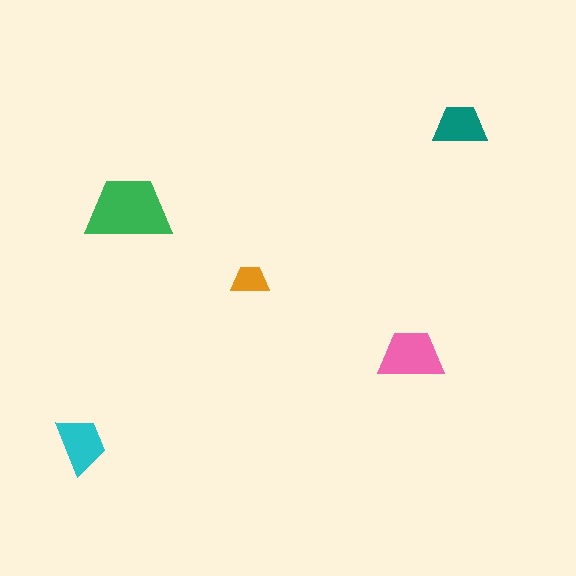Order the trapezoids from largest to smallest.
the green one, the pink one, the cyan one, the teal one, the orange one.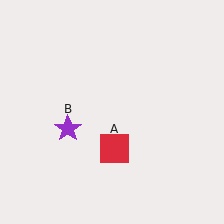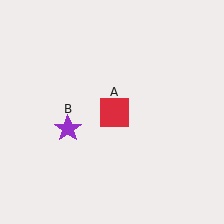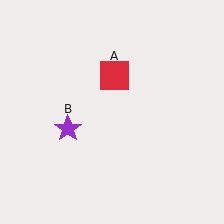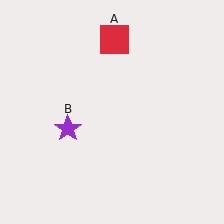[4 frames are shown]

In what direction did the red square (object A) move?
The red square (object A) moved up.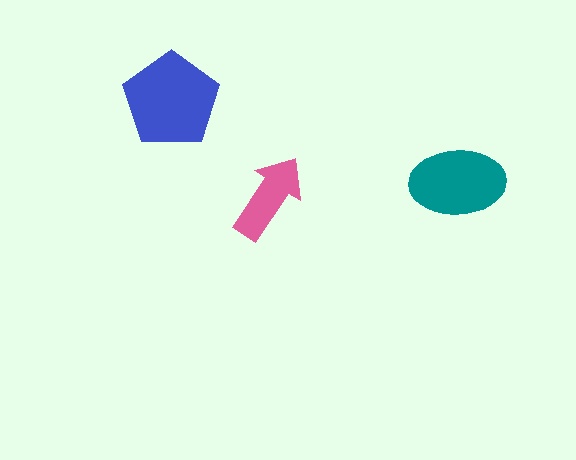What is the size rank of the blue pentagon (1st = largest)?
1st.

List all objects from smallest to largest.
The pink arrow, the teal ellipse, the blue pentagon.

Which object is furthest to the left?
The blue pentagon is leftmost.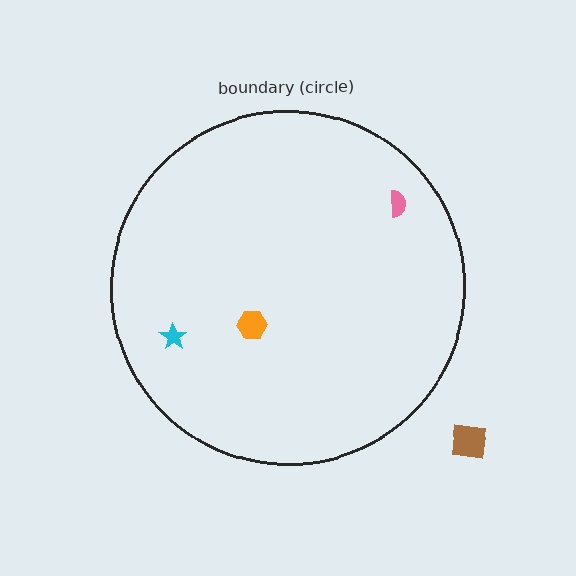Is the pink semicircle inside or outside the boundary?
Inside.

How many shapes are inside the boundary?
3 inside, 1 outside.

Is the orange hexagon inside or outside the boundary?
Inside.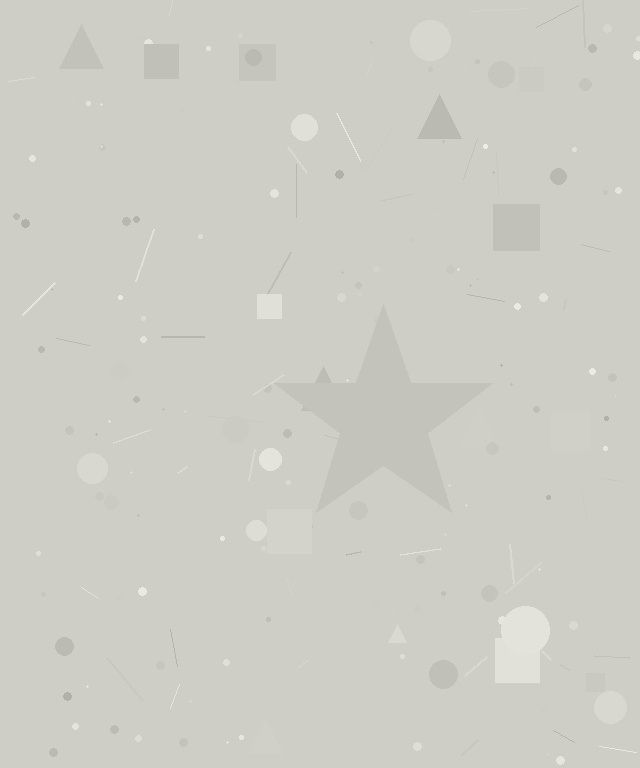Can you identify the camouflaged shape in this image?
The camouflaged shape is a star.